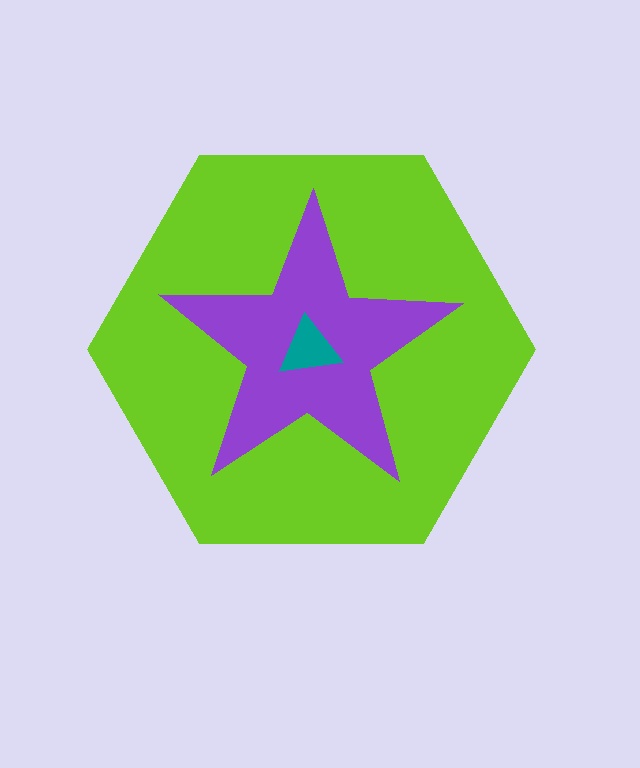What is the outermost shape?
The lime hexagon.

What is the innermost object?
The teal triangle.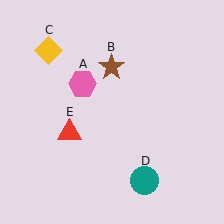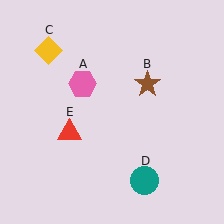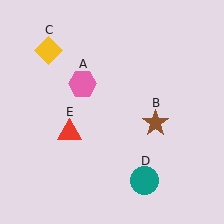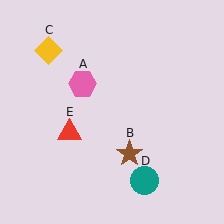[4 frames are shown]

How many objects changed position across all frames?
1 object changed position: brown star (object B).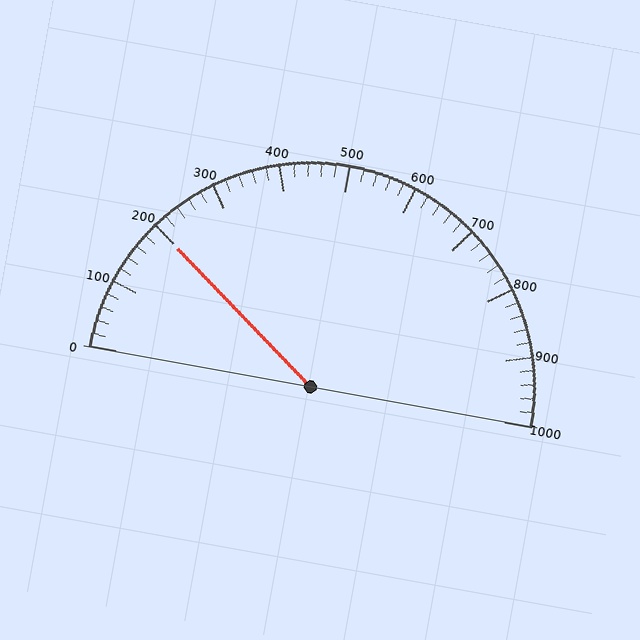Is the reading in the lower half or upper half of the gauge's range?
The reading is in the lower half of the range (0 to 1000).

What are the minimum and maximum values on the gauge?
The gauge ranges from 0 to 1000.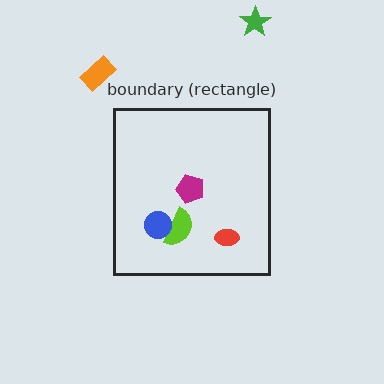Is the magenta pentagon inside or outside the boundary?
Inside.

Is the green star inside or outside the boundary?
Outside.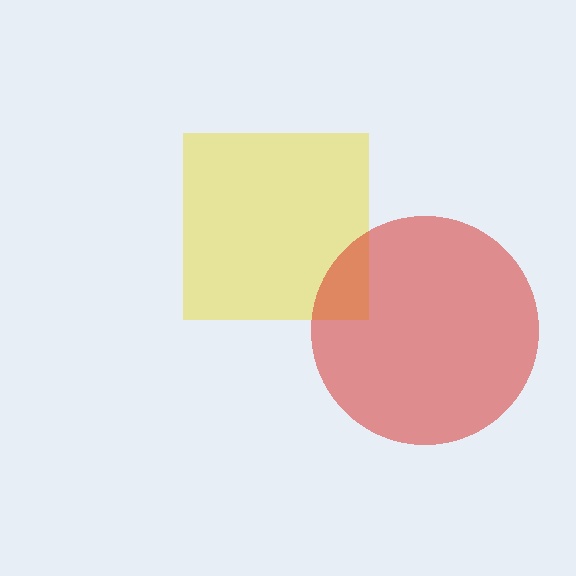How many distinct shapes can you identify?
There are 2 distinct shapes: a yellow square, a red circle.